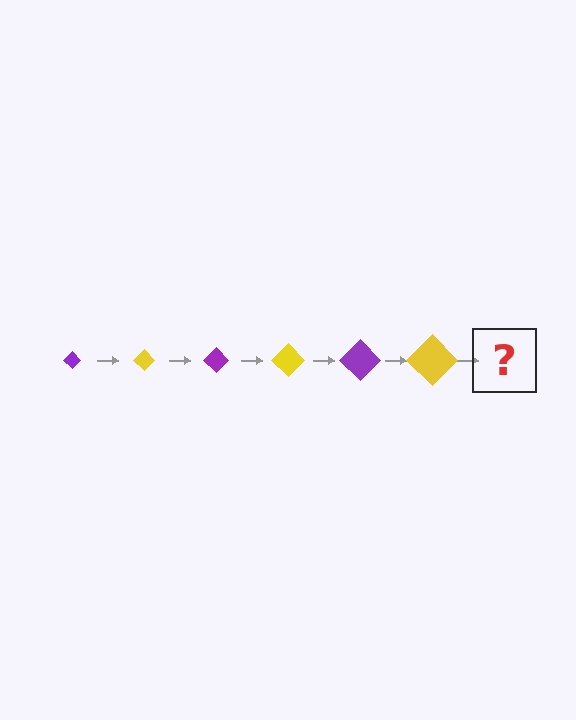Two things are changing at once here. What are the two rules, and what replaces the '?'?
The two rules are that the diamond grows larger each step and the color cycles through purple and yellow. The '?' should be a purple diamond, larger than the previous one.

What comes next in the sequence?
The next element should be a purple diamond, larger than the previous one.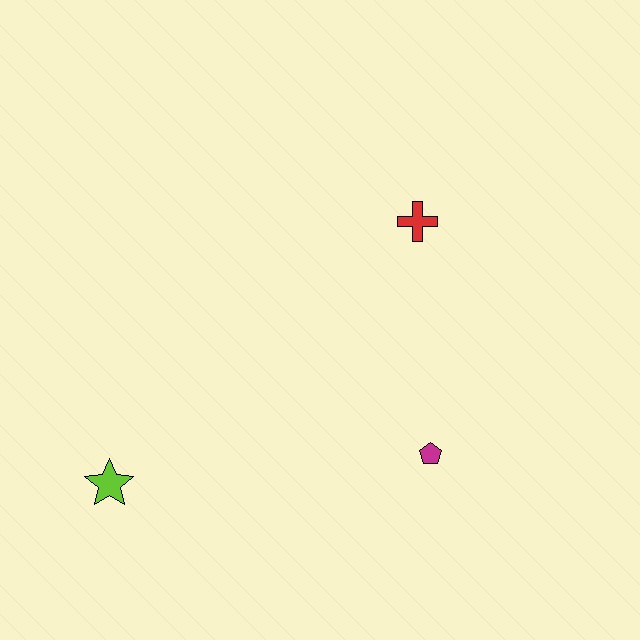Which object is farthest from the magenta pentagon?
The lime star is farthest from the magenta pentagon.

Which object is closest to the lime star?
The magenta pentagon is closest to the lime star.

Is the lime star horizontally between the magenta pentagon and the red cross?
No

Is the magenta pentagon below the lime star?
No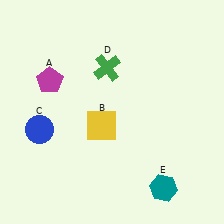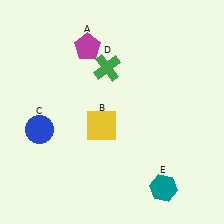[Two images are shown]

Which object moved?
The magenta pentagon (A) moved right.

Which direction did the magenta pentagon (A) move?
The magenta pentagon (A) moved right.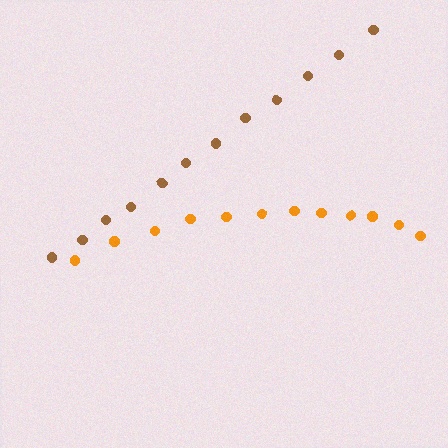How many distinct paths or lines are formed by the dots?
There are 2 distinct paths.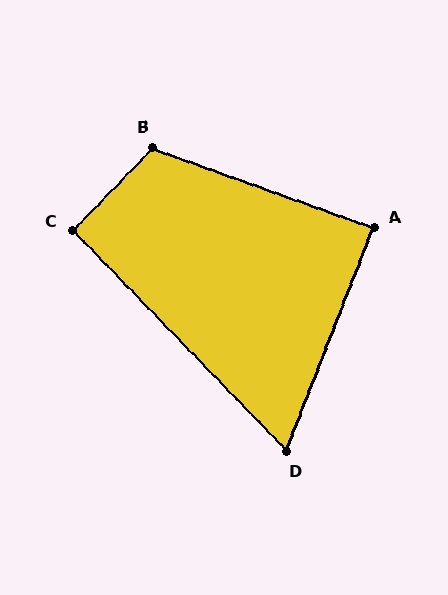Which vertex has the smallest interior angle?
D, at approximately 66 degrees.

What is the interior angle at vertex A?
Approximately 88 degrees (approximately right).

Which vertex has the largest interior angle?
B, at approximately 114 degrees.